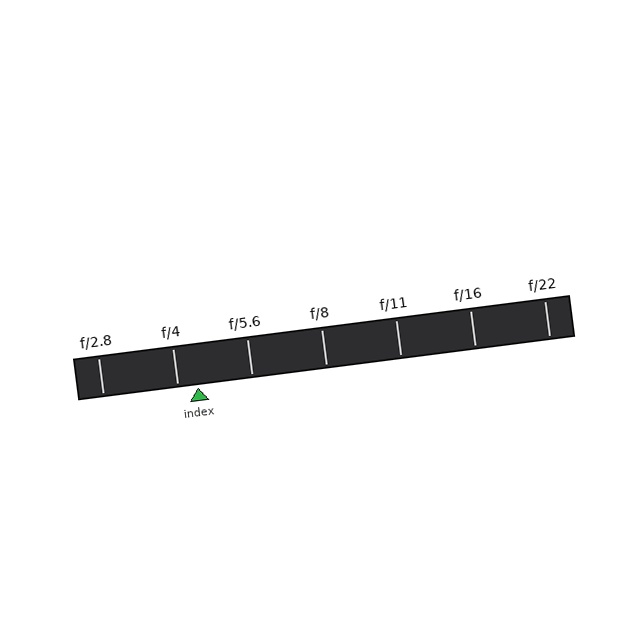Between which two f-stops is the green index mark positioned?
The index mark is between f/4 and f/5.6.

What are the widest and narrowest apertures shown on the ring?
The widest aperture shown is f/2.8 and the narrowest is f/22.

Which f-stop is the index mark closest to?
The index mark is closest to f/4.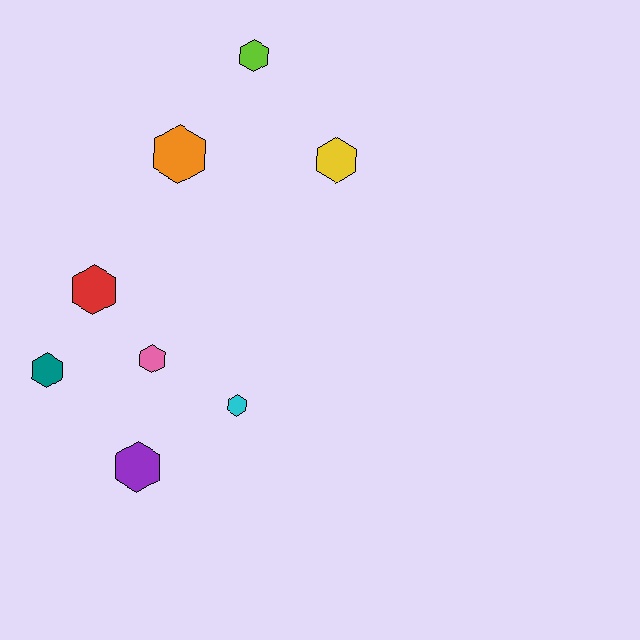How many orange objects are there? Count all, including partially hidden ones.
There is 1 orange object.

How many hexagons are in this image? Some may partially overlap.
There are 8 hexagons.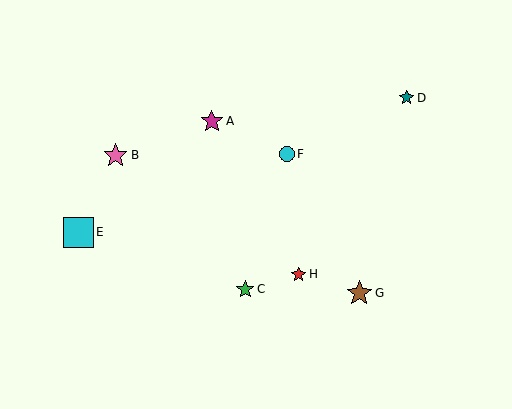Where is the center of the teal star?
The center of the teal star is at (406, 98).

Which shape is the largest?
The cyan square (labeled E) is the largest.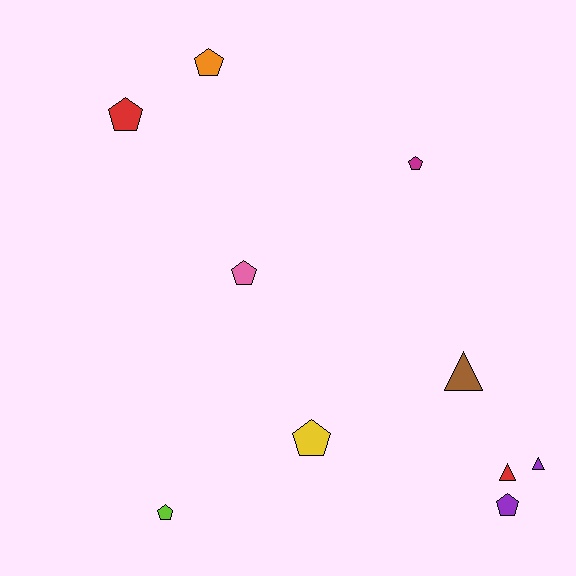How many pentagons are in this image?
There are 7 pentagons.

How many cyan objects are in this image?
There are no cyan objects.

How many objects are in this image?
There are 10 objects.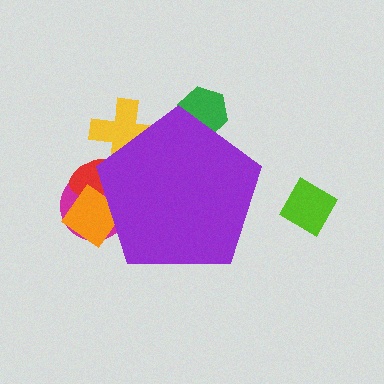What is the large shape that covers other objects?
A purple pentagon.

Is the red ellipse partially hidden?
Yes, the red ellipse is partially hidden behind the purple pentagon.